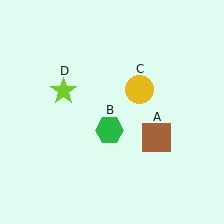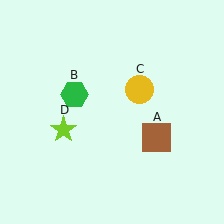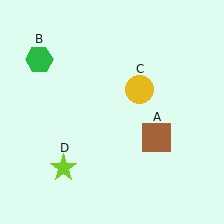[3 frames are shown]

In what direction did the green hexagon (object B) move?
The green hexagon (object B) moved up and to the left.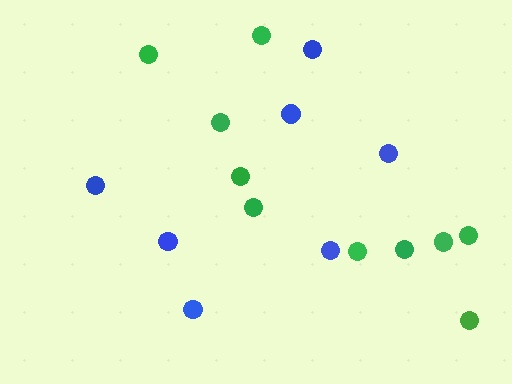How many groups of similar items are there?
There are 2 groups: one group of blue circles (7) and one group of green circles (10).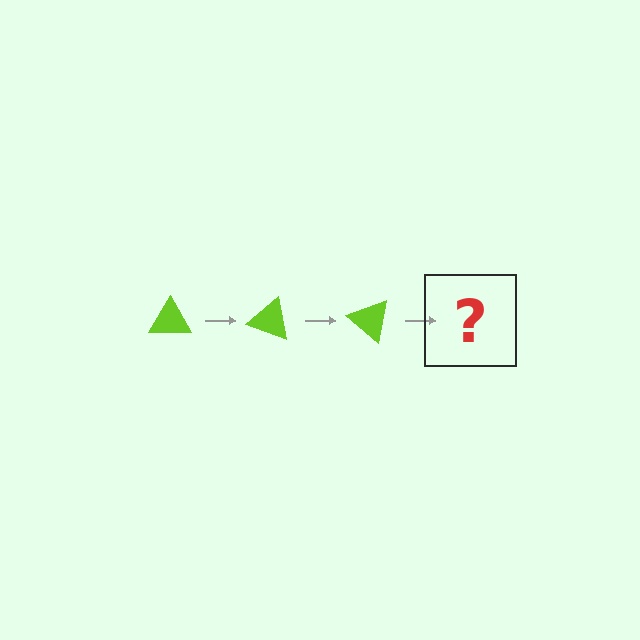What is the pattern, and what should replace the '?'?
The pattern is that the triangle rotates 20 degrees each step. The '?' should be a lime triangle rotated 60 degrees.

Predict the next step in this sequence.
The next step is a lime triangle rotated 60 degrees.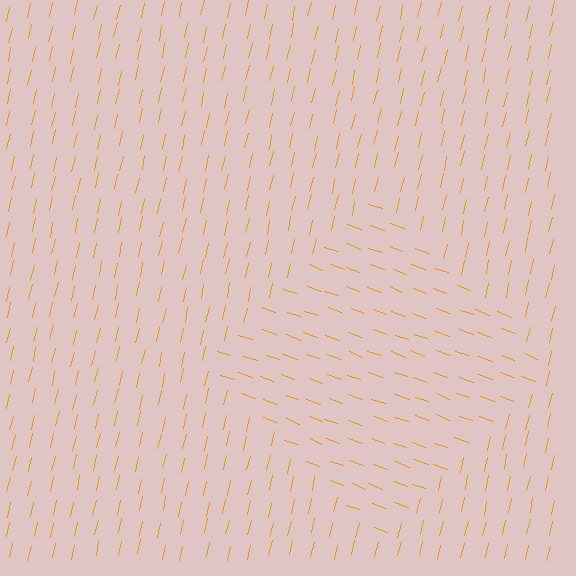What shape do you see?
I see a diamond.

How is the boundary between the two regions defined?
The boundary is defined purely by a change in line orientation (approximately 83 degrees difference). All lines are the same color and thickness.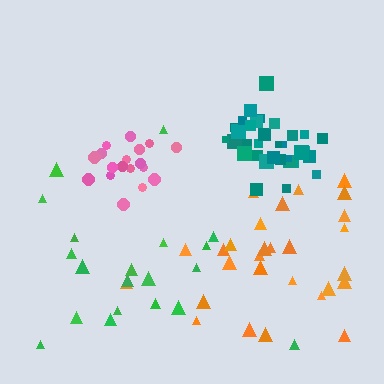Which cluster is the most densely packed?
Teal.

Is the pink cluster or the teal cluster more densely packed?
Teal.